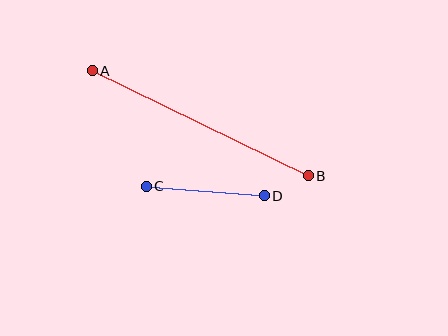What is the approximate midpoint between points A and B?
The midpoint is at approximately (200, 123) pixels.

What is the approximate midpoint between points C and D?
The midpoint is at approximately (205, 191) pixels.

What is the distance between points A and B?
The distance is approximately 240 pixels.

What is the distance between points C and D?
The distance is approximately 119 pixels.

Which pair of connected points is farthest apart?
Points A and B are farthest apart.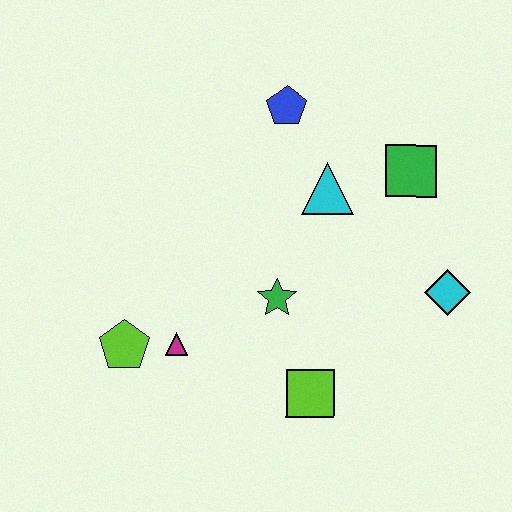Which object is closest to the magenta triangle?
The lime pentagon is closest to the magenta triangle.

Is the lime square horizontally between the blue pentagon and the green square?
Yes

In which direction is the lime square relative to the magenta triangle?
The lime square is to the right of the magenta triangle.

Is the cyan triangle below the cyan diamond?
No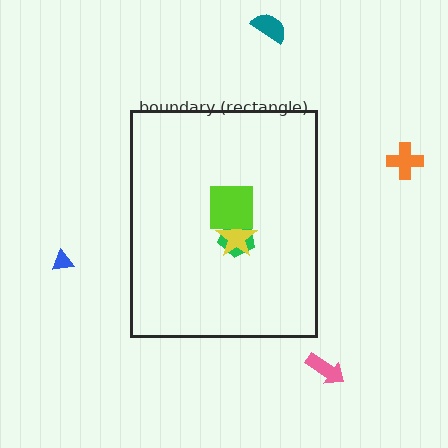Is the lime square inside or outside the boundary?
Inside.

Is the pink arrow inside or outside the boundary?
Outside.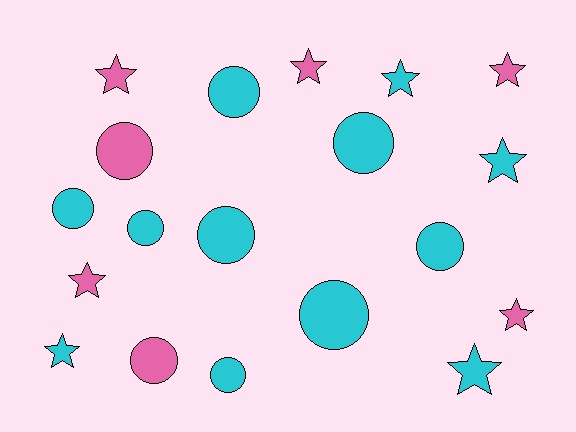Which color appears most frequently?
Cyan, with 12 objects.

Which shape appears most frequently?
Circle, with 10 objects.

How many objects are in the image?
There are 19 objects.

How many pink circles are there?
There are 2 pink circles.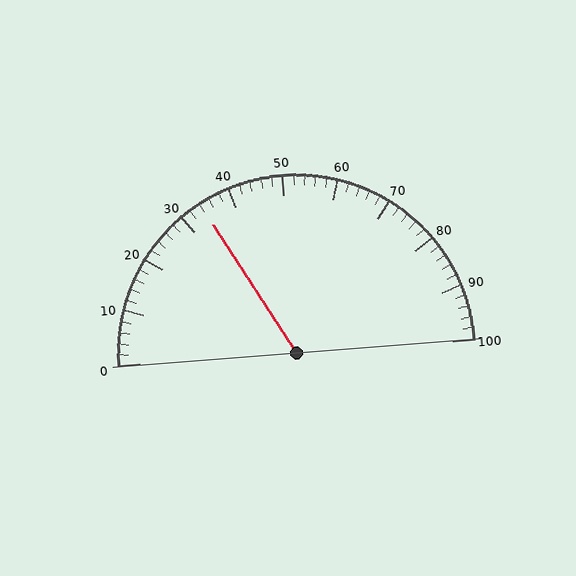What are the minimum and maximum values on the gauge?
The gauge ranges from 0 to 100.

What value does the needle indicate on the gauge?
The needle indicates approximately 34.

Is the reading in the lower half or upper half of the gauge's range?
The reading is in the lower half of the range (0 to 100).